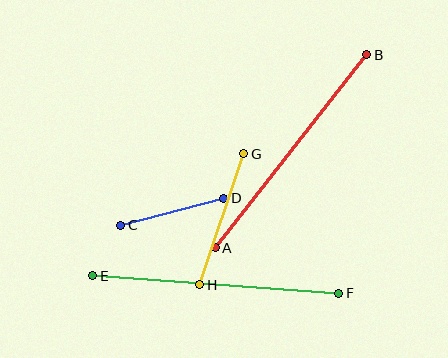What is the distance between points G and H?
The distance is approximately 138 pixels.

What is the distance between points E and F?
The distance is approximately 246 pixels.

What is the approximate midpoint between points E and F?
The midpoint is at approximately (216, 285) pixels.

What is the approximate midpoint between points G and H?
The midpoint is at approximately (222, 219) pixels.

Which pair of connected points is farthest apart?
Points E and F are farthest apart.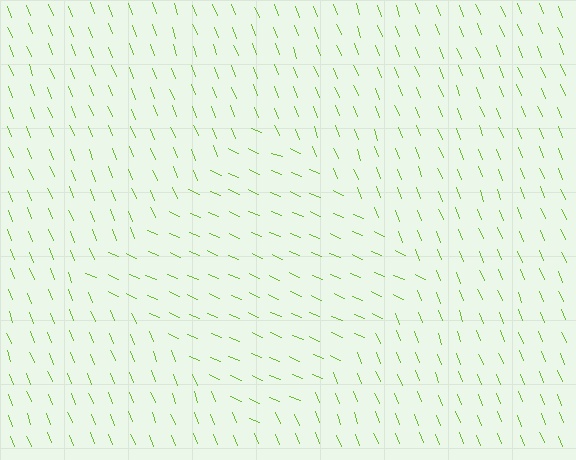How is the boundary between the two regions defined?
The boundary is defined purely by a change in line orientation (approximately 45 degrees difference). All lines are the same color and thickness.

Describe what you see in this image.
The image is filled with small lime line segments. A diamond region in the image has lines oriented differently from the surrounding lines, creating a visible texture boundary.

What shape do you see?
I see a diamond.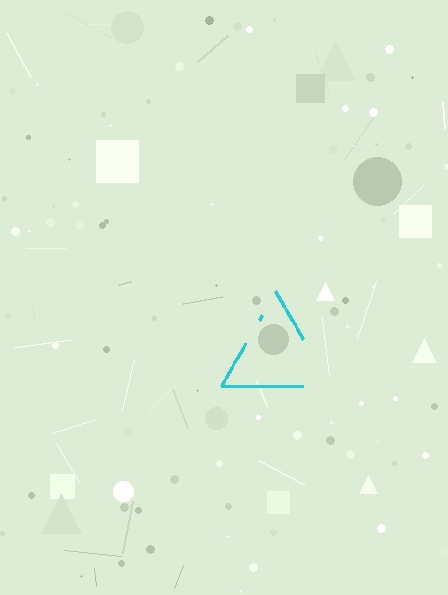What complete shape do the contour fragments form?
The contour fragments form a triangle.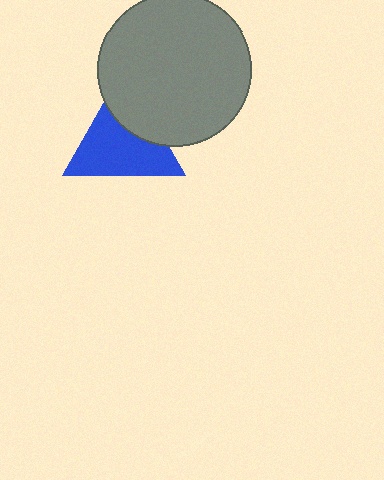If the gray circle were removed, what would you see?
You would see the complete blue triangle.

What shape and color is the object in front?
The object in front is a gray circle.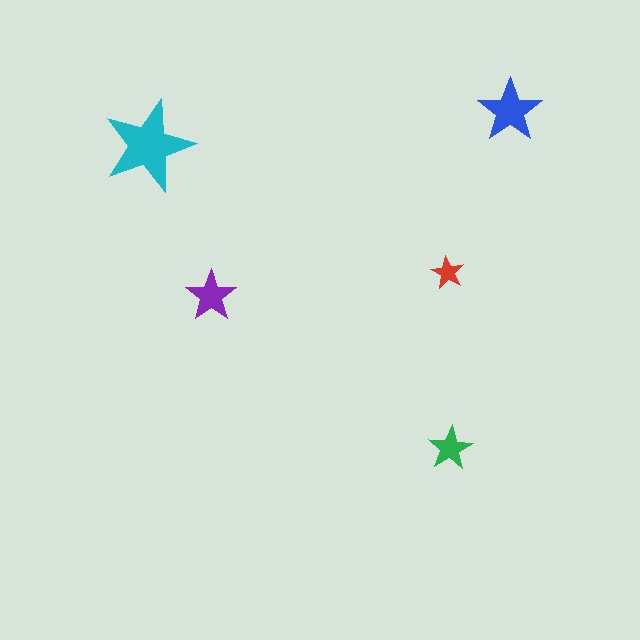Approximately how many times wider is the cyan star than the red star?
About 3 times wider.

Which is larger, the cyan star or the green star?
The cyan one.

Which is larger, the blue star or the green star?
The blue one.